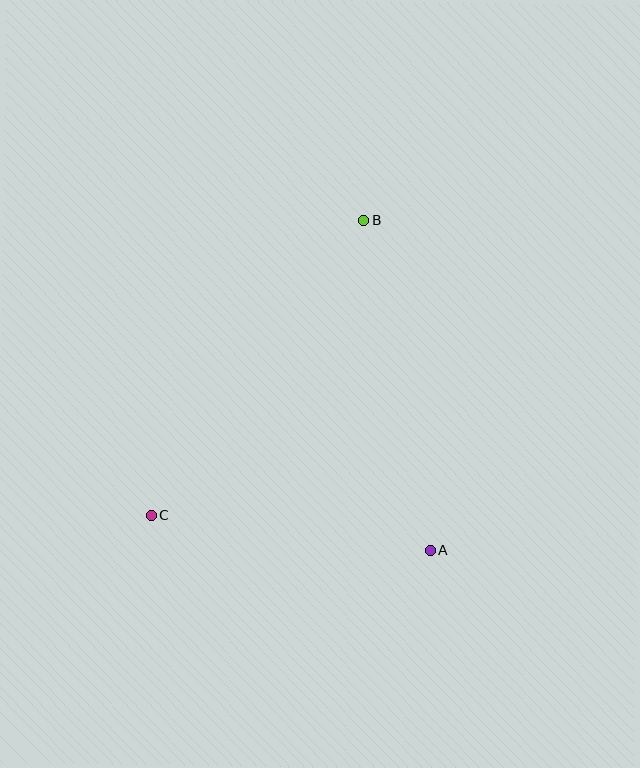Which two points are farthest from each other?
Points B and C are farthest from each other.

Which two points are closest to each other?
Points A and C are closest to each other.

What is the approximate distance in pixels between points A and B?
The distance between A and B is approximately 337 pixels.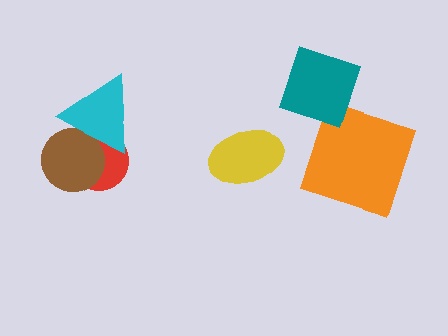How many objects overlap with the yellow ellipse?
0 objects overlap with the yellow ellipse.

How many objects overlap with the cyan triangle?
2 objects overlap with the cyan triangle.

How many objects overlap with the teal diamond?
0 objects overlap with the teal diamond.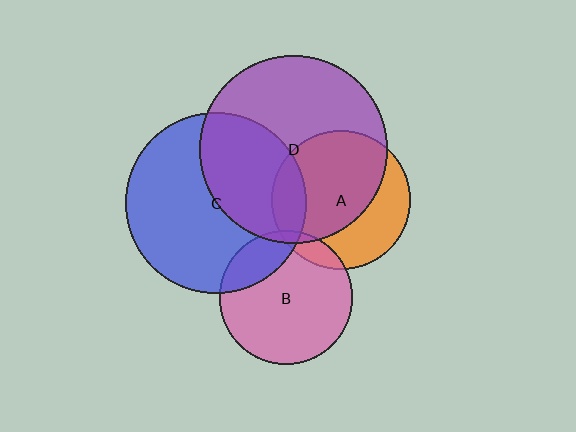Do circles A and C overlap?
Yes.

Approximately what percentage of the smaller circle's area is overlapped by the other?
Approximately 15%.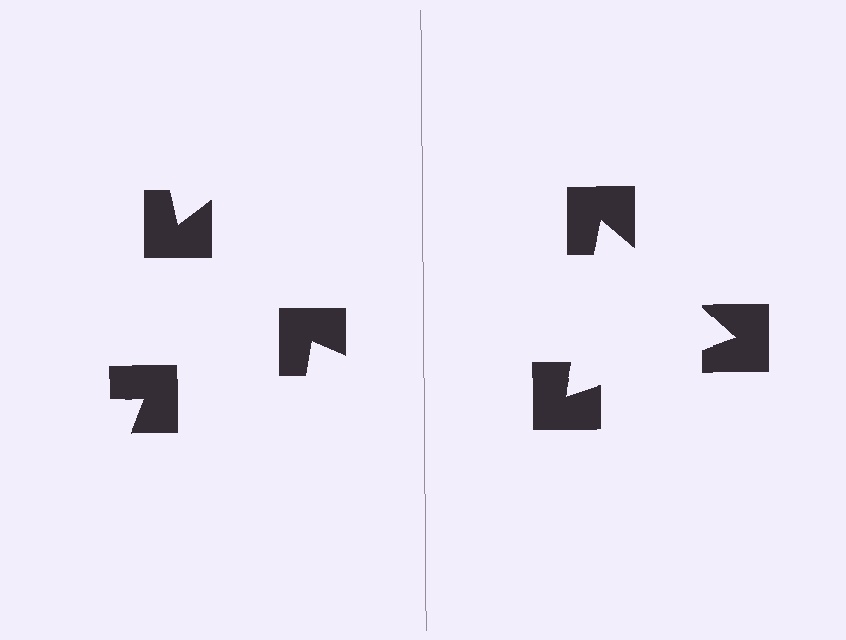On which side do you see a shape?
An illusory triangle appears on the right side. On the left side the wedge cuts are rotated, so no coherent shape forms.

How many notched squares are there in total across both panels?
6 — 3 on each side.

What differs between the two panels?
The notched squares are positioned identically on both sides; only the wedge orientations differ. On the right they align to a triangle; on the left they are misaligned.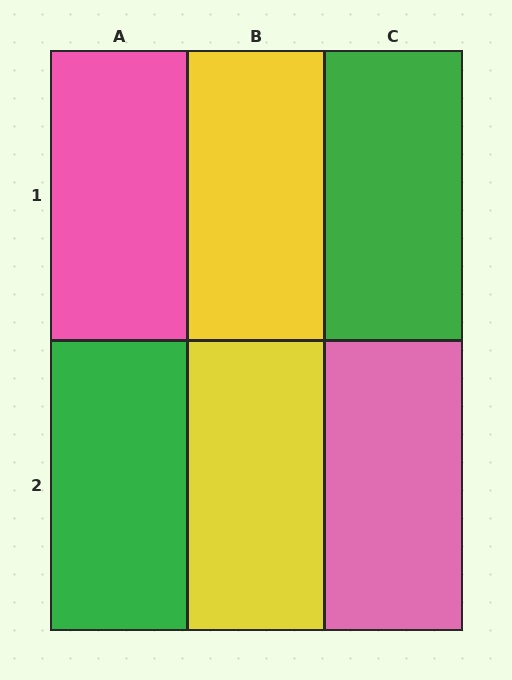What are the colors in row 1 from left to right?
Pink, yellow, green.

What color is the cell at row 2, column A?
Green.